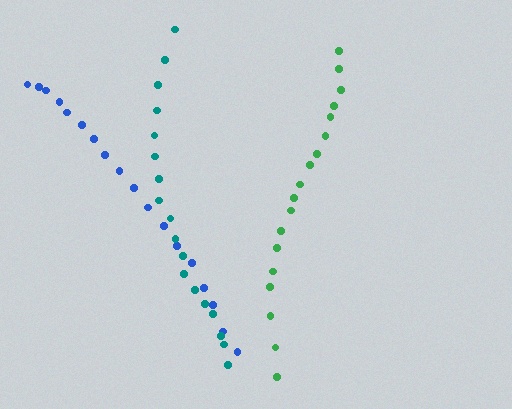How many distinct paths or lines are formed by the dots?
There are 3 distinct paths.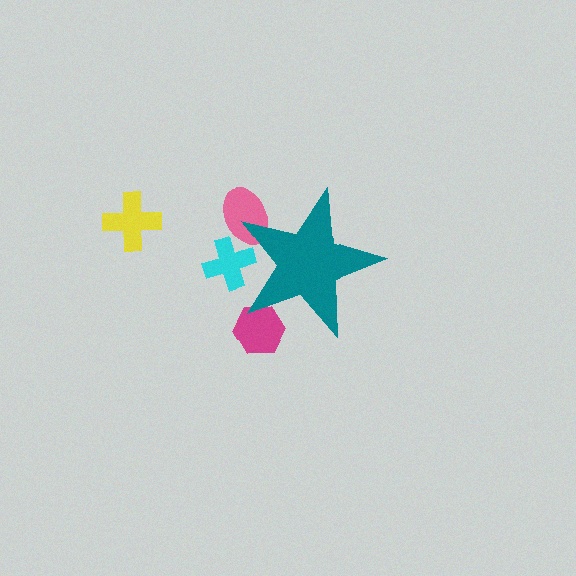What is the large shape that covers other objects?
A teal star.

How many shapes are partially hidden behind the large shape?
3 shapes are partially hidden.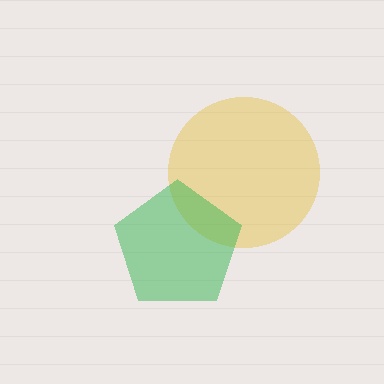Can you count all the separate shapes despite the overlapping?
Yes, there are 2 separate shapes.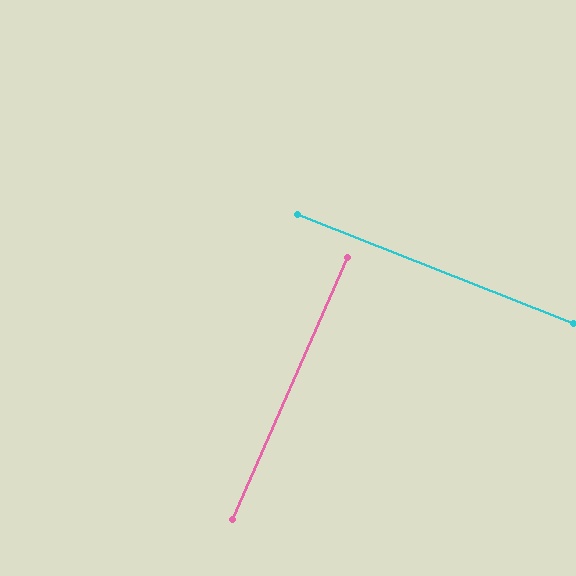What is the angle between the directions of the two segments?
Approximately 88 degrees.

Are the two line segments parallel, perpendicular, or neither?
Perpendicular — they meet at approximately 88°.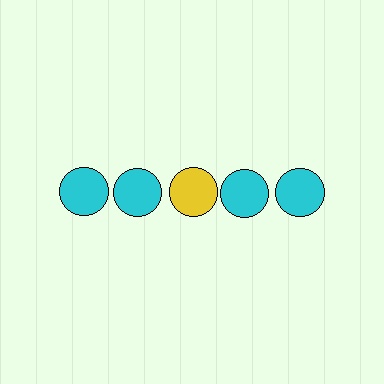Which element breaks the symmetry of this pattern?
The yellow circle in the top row, center column breaks the symmetry. All other shapes are cyan circles.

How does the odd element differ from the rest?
It has a different color: yellow instead of cyan.